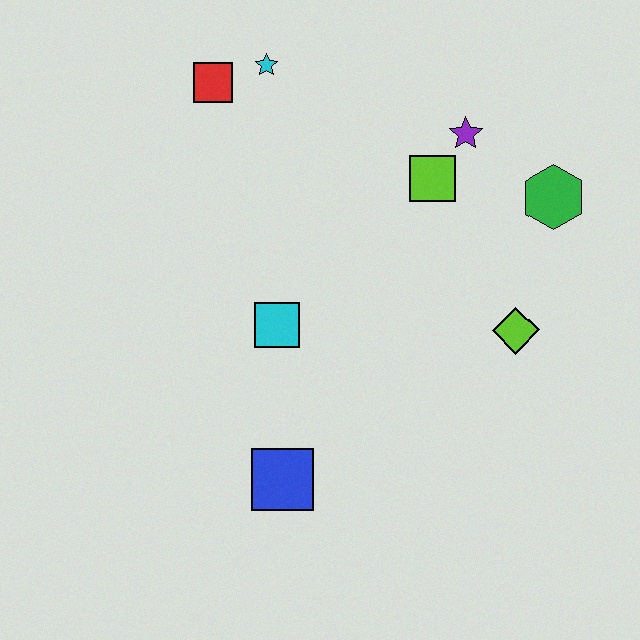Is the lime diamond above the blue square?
Yes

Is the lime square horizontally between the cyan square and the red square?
No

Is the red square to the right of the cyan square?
No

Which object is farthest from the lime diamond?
The red square is farthest from the lime diamond.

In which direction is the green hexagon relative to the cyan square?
The green hexagon is to the right of the cyan square.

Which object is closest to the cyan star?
The red square is closest to the cyan star.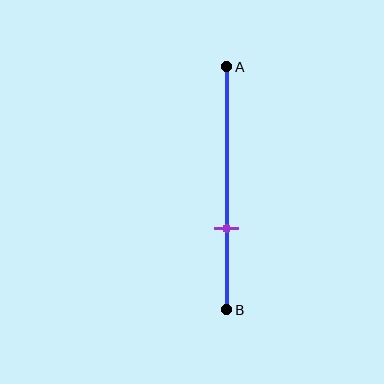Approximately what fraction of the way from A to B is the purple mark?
The purple mark is approximately 65% of the way from A to B.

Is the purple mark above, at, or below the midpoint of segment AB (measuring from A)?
The purple mark is below the midpoint of segment AB.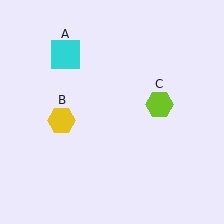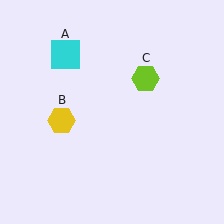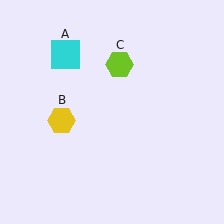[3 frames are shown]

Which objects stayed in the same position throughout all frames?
Cyan square (object A) and yellow hexagon (object B) remained stationary.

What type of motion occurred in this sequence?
The lime hexagon (object C) rotated counterclockwise around the center of the scene.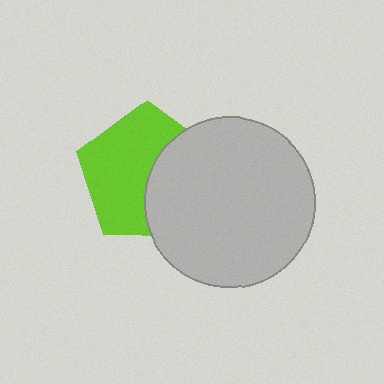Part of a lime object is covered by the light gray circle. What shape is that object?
It is a pentagon.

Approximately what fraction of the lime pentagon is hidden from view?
Roughly 41% of the lime pentagon is hidden behind the light gray circle.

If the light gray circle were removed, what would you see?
You would see the complete lime pentagon.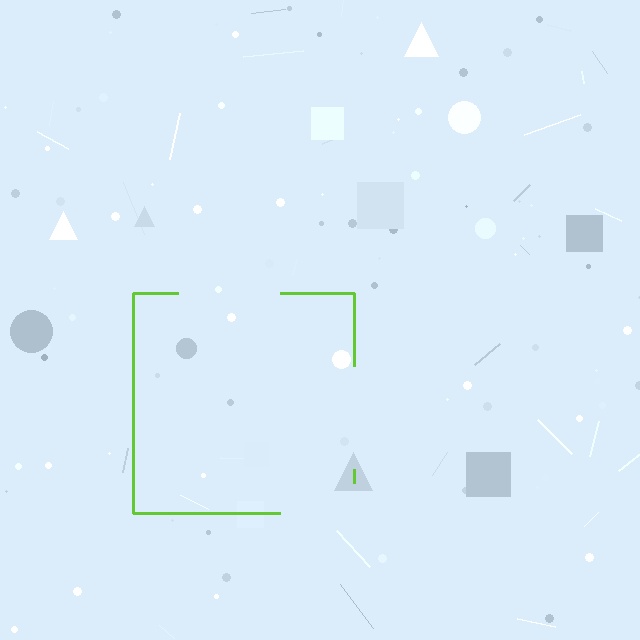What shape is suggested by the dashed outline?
The dashed outline suggests a square.